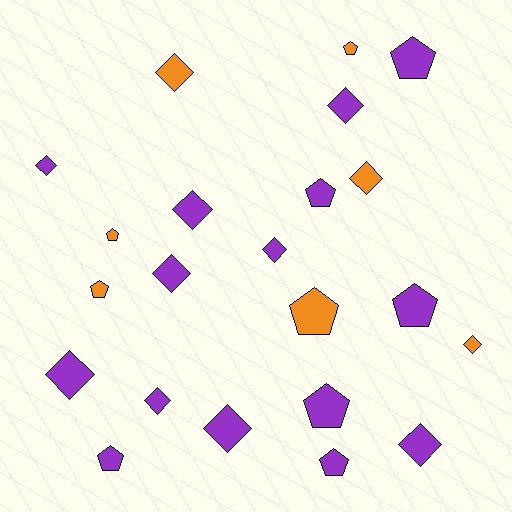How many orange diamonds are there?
There are 3 orange diamonds.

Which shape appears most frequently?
Diamond, with 12 objects.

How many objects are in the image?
There are 22 objects.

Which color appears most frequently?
Purple, with 15 objects.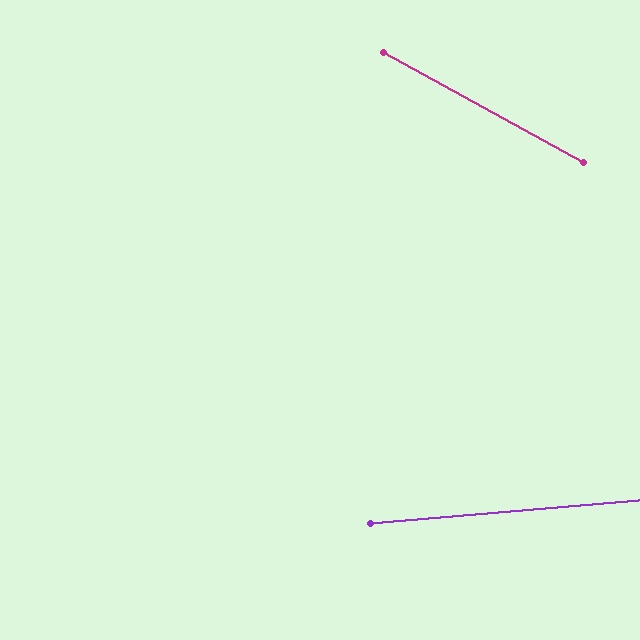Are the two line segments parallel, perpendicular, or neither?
Neither parallel nor perpendicular — they differ by about 34°.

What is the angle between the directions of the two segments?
Approximately 34 degrees.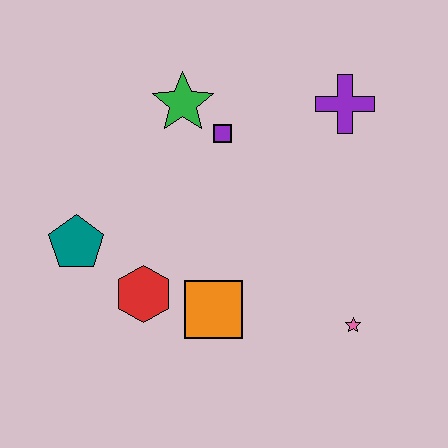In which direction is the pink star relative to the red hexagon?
The pink star is to the right of the red hexagon.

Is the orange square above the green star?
No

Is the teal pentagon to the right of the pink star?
No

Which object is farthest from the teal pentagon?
The purple cross is farthest from the teal pentagon.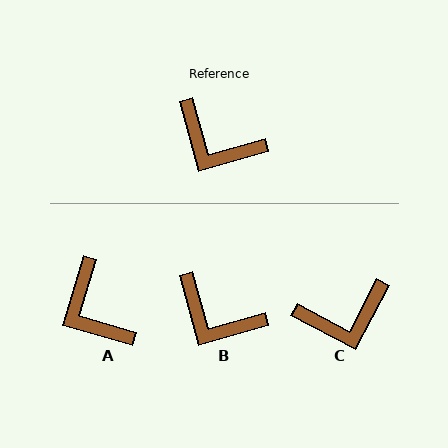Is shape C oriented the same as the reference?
No, it is off by about 47 degrees.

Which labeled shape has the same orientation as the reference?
B.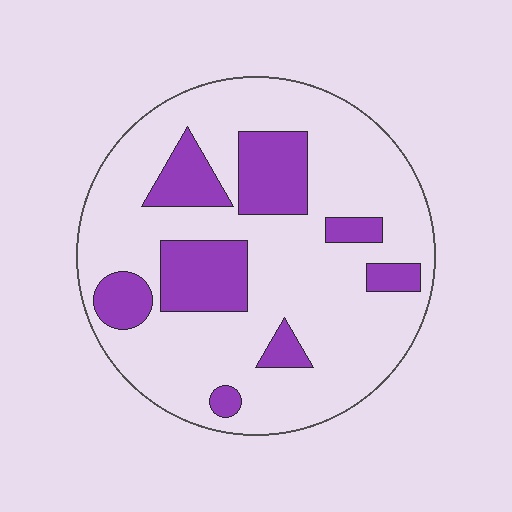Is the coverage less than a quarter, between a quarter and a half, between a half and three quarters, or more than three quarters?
Less than a quarter.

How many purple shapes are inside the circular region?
8.